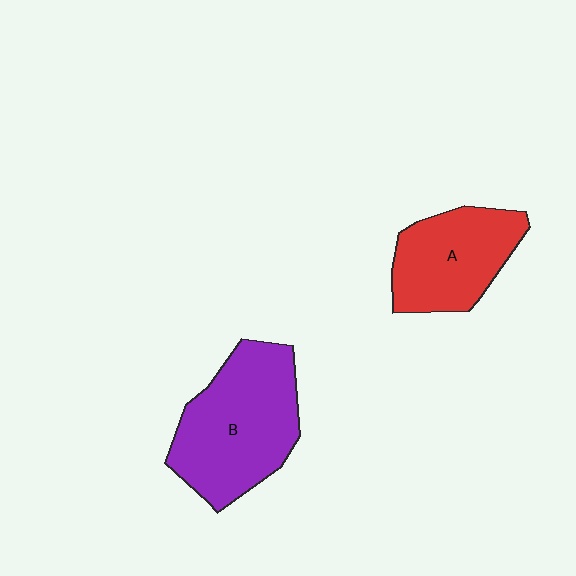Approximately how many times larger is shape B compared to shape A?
Approximately 1.4 times.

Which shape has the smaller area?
Shape A (red).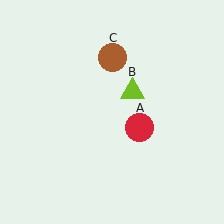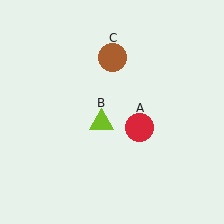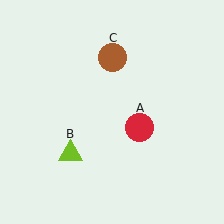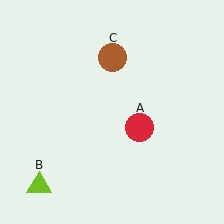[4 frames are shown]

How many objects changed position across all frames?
1 object changed position: lime triangle (object B).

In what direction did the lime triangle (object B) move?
The lime triangle (object B) moved down and to the left.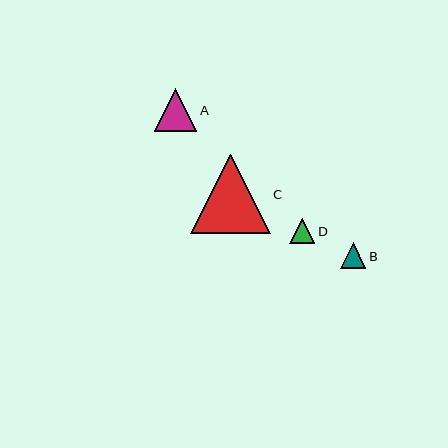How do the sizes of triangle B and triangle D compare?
Triangle B and triangle D are approximately the same size.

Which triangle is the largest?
Triangle C is the largest with a size of approximately 80 pixels.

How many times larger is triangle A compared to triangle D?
Triangle A is approximately 1.7 times the size of triangle D.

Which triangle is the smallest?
Triangle D is the smallest with a size of approximately 25 pixels.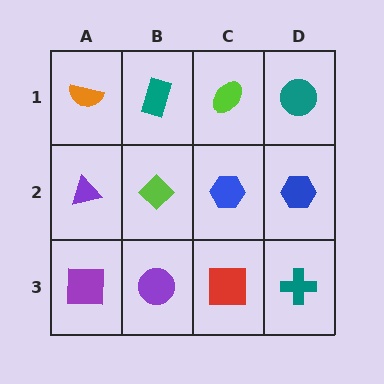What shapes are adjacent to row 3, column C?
A blue hexagon (row 2, column C), a purple circle (row 3, column B), a teal cross (row 3, column D).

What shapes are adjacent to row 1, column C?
A blue hexagon (row 2, column C), a teal rectangle (row 1, column B), a teal circle (row 1, column D).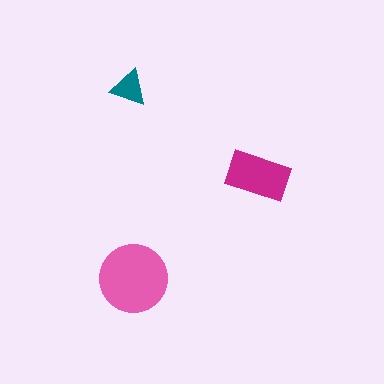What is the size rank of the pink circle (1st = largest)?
1st.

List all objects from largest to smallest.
The pink circle, the magenta rectangle, the teal triangle.